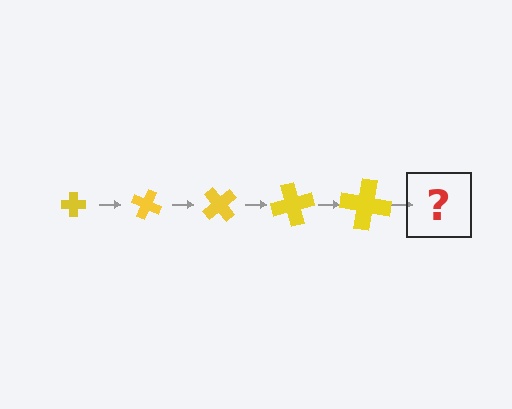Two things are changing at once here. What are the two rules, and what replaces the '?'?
The two rules are that the cross grows larger each step and it rotates 25 degrees each step. The '?' should be a cross, larger than the previous one and rotated 125 degrees from the start.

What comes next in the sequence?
The next element should be a cross, larger than the previous one and rotated 125 degrees from the start.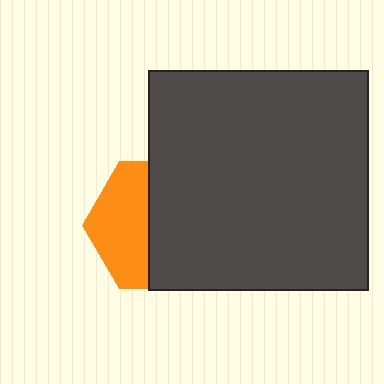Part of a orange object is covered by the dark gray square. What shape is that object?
It is a hexagon.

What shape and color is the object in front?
The object in front is a dark gray square.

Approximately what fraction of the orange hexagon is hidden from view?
Roughly 58% of the orange hexagon is hidden behind the dark gray square.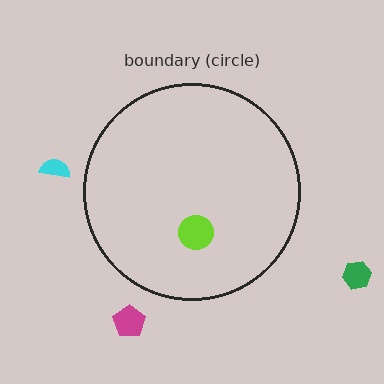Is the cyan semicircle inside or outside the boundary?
Outside.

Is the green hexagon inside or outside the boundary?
Outside.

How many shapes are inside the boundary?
1 inside, 3 outside.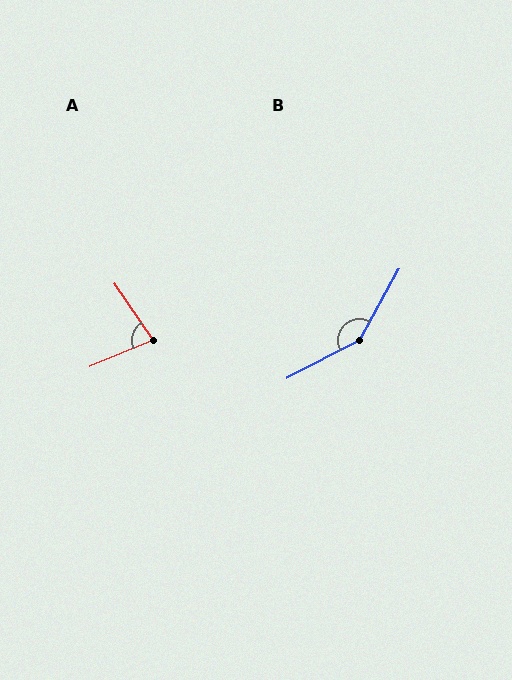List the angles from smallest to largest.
A (79°), B (146°).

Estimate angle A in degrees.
Approximately 79 degrees.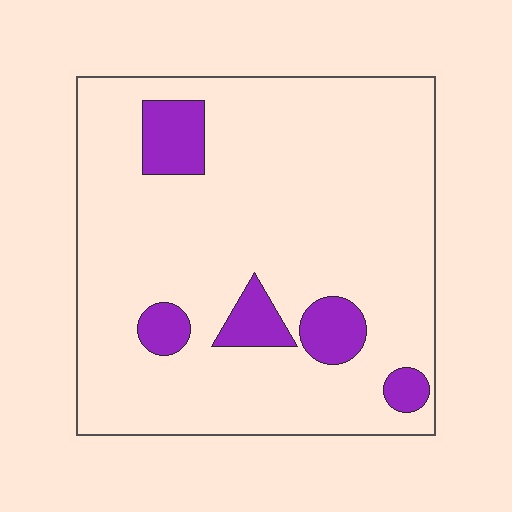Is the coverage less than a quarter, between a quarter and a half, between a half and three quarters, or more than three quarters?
Less than a quarter.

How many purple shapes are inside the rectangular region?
5.